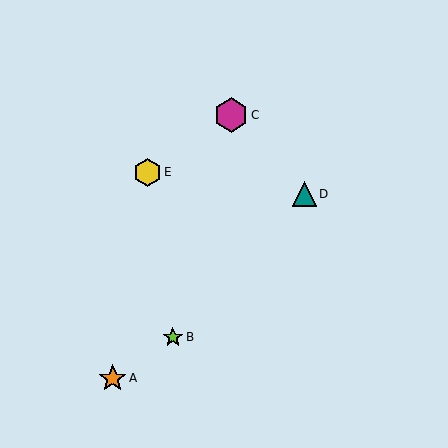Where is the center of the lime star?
The center of the lime star is at (173, 337).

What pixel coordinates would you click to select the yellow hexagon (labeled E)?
Click at (147, 172) to select the yellow hexagon E.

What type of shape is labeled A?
Shape A is an orange star.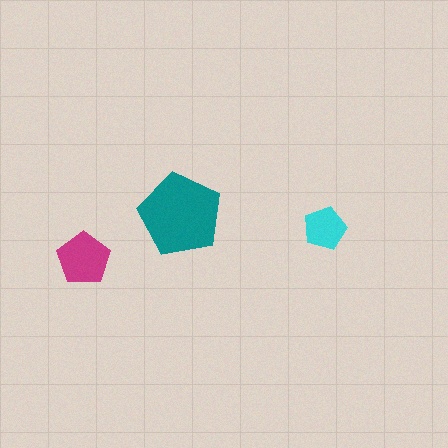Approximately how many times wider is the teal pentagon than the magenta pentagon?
About 1.5 times wider.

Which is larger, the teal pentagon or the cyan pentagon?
The teal one.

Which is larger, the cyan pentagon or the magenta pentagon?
The magenta one.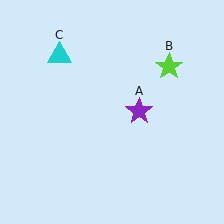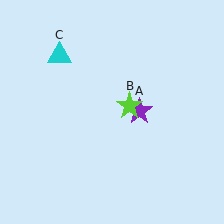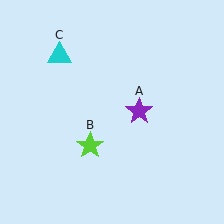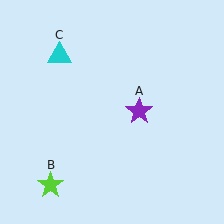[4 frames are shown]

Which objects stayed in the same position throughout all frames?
Purple star (object A) and cyan triangle (object C) remained stationary.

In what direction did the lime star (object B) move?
The lime star (object B) moved down and to the left.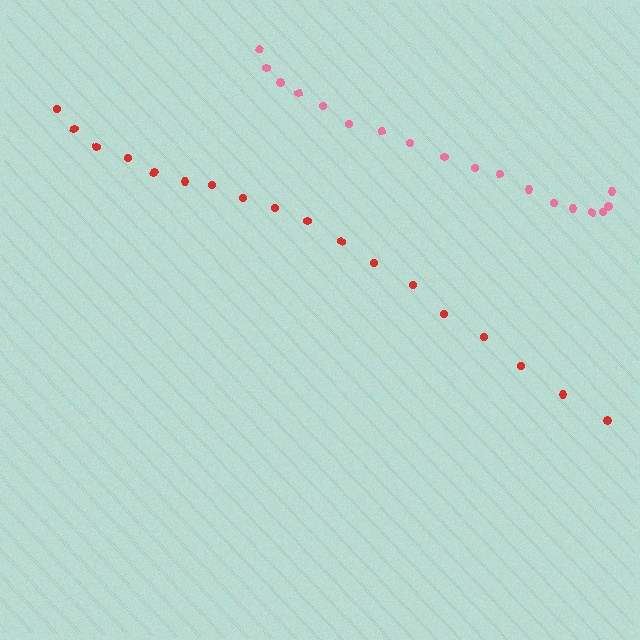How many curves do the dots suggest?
There are 2 distinct paths.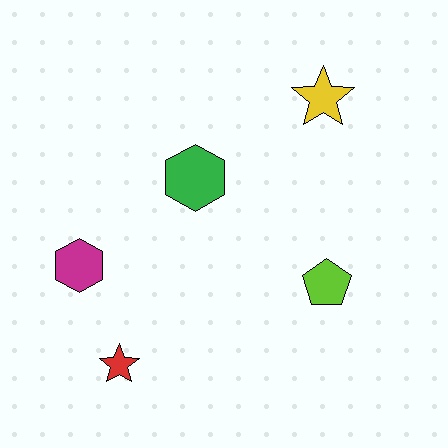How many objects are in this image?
There are 5 objects.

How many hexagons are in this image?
There are 2 hexagons.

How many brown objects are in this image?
There are no brown objects.